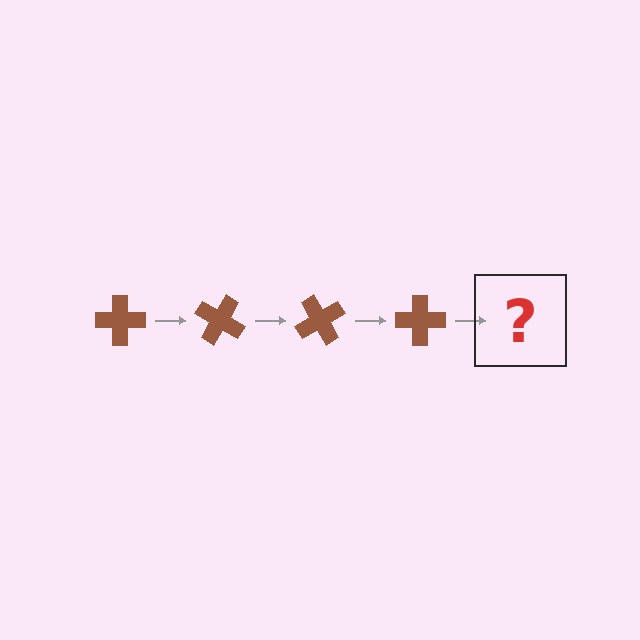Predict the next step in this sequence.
The next step is a brown cross rotated 120 degrees.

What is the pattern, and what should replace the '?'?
The pattern is that the cross rotates 30 degrees each step. The '?' should be a brown cross rotated 120 degrees.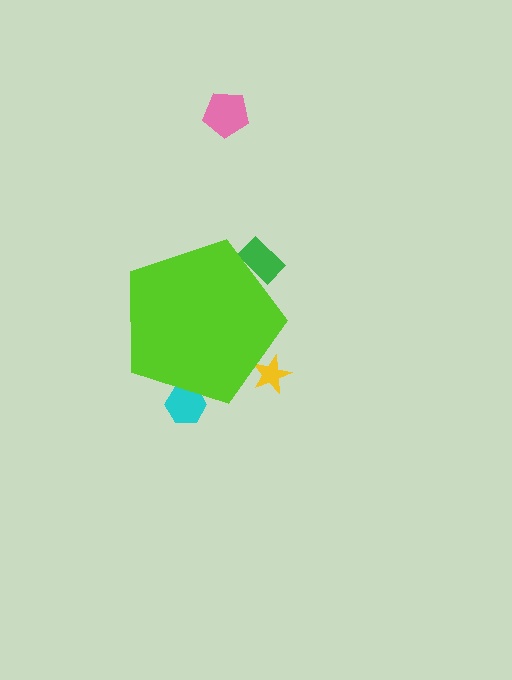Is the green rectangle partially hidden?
Yes, the green rectangle is partially hidden behind the lime pentagon.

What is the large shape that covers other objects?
A lime pentagon.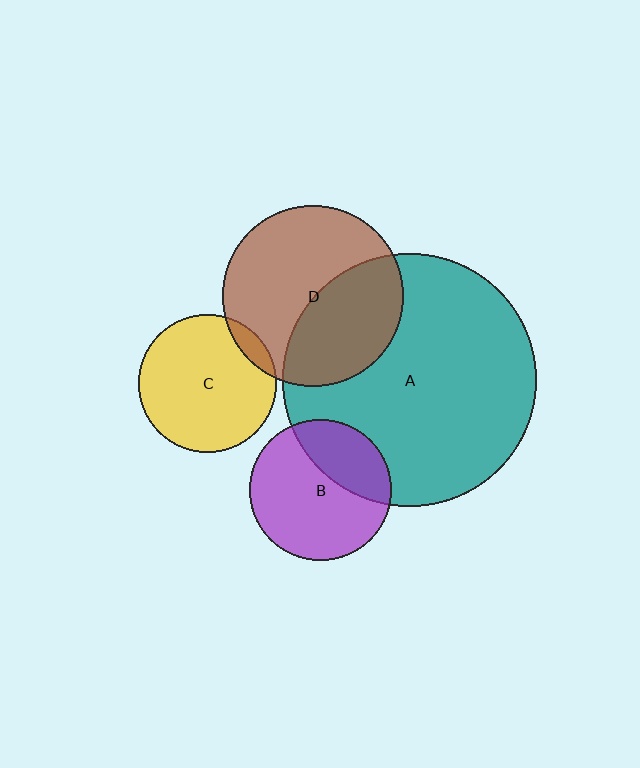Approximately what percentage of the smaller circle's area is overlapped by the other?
Approximately 10%.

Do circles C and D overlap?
Yes.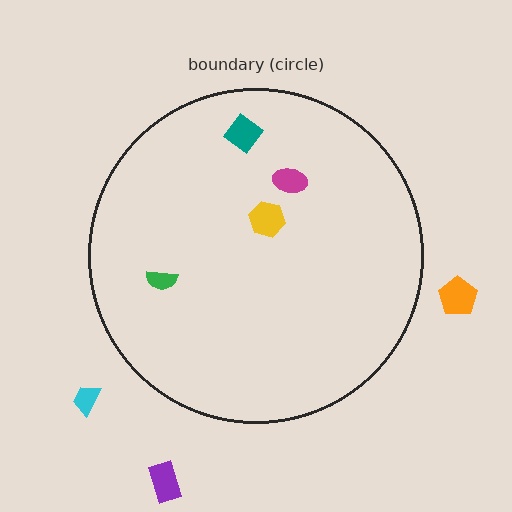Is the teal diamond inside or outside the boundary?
Inside.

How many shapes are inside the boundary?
4 inside, 3 outside.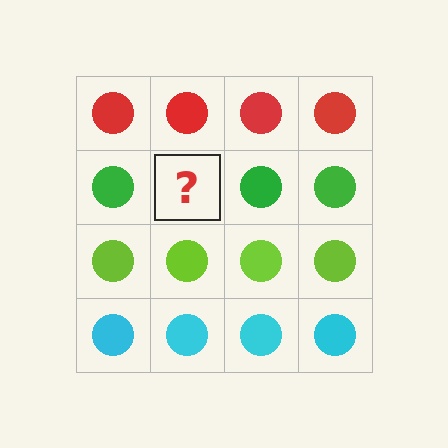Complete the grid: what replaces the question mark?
The question mark should be replaced with a green circle.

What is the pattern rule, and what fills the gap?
The rule is that each row has a consistent color. The gap should be filled with a green circle.